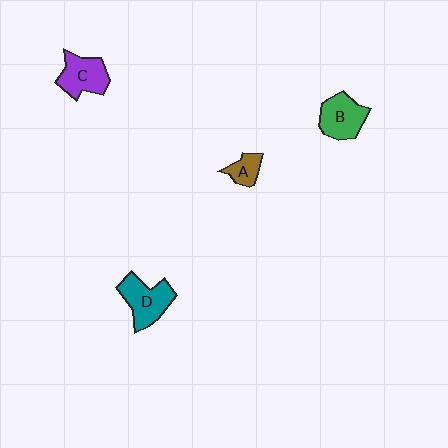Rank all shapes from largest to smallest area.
From largest to smallest: D (teal), B (green), C (purple), A (brown).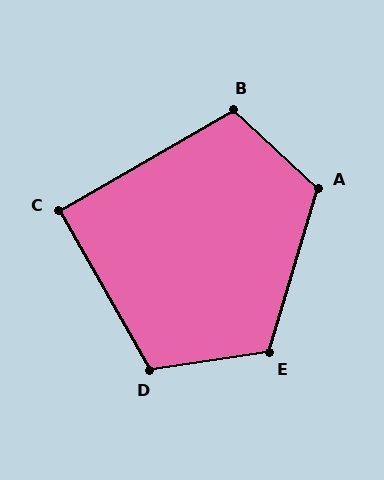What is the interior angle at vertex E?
Approximately 115 degrees (obtuse).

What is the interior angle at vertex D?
Approximately 111 degrees (obtuse).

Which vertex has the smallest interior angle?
C, at approximately 90 degrees.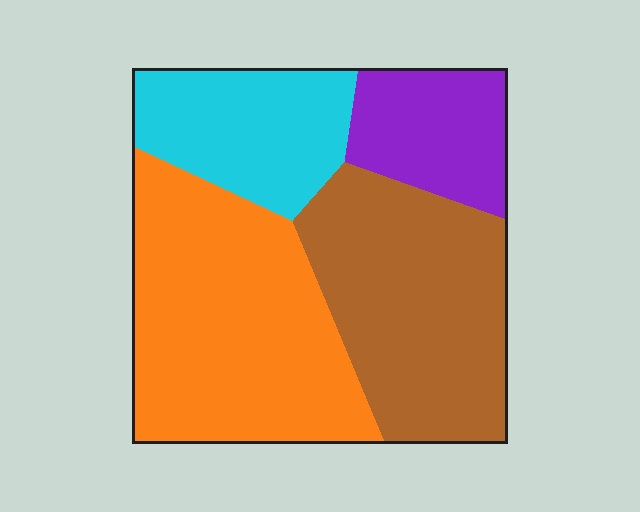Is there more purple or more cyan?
Cyan.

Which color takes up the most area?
Orange, at roughly 35%.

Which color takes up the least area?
Purple, at roughly 15%.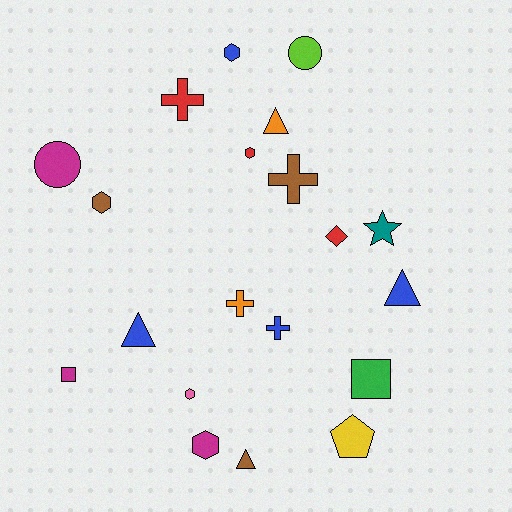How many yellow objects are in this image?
There is 1 yellow object.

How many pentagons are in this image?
There is 1 pentagon.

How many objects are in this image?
There are 20 objects.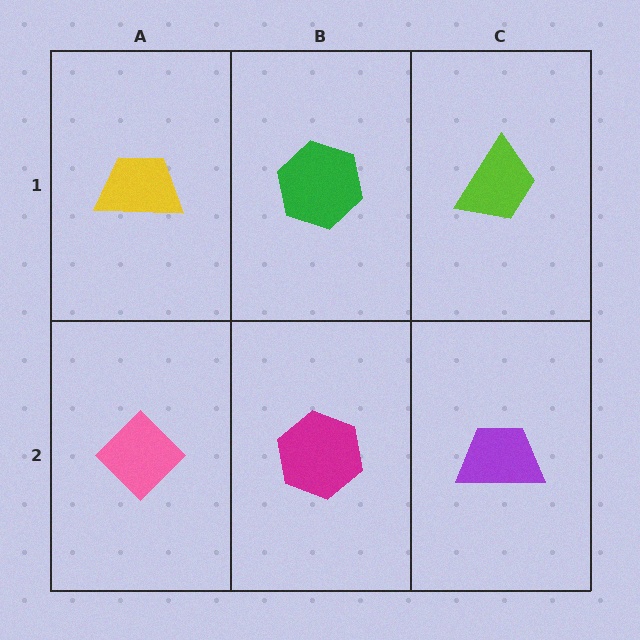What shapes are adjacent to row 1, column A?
A pink diamond (row 2, column A), a green hexagon (row 1, column B).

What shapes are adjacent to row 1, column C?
A purple trapezoid (row 2, column C), a green hexagon (row 1, column B).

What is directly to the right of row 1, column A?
A green hexagon.